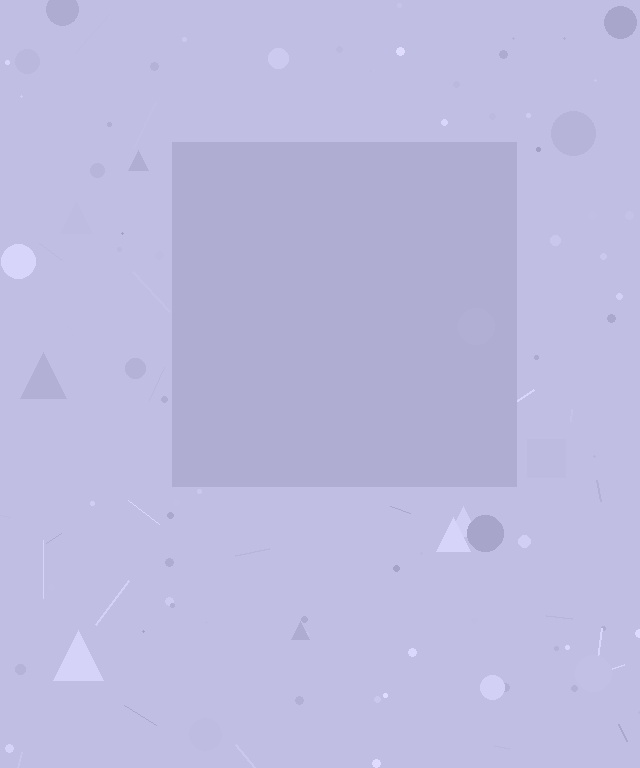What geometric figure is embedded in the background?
A square is embedded in the background.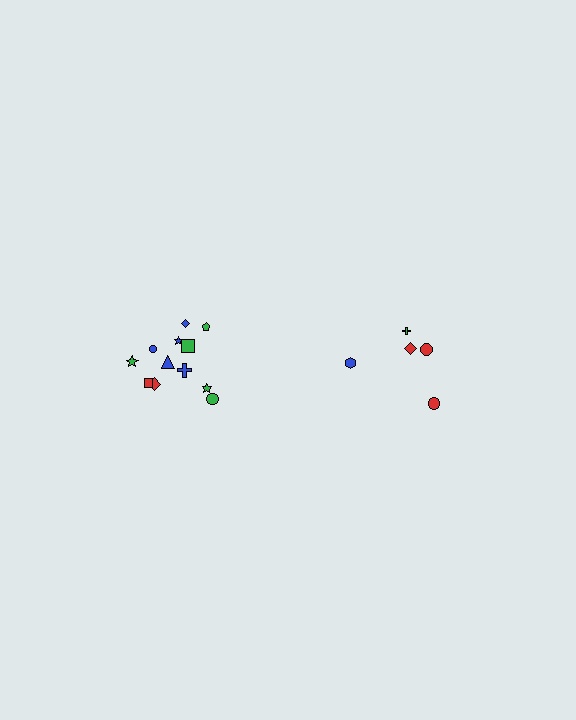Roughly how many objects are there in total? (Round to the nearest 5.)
Roughly 15 objects in total.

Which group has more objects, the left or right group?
The left group.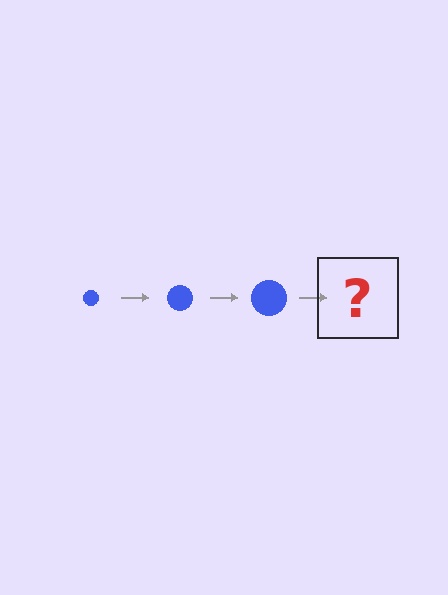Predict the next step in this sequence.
The next step is a blue circle, larger than the previous one.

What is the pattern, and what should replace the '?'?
The pattern is that the circle gets progressively larger each step. The '?' should be a blue circle, larger than the previous one.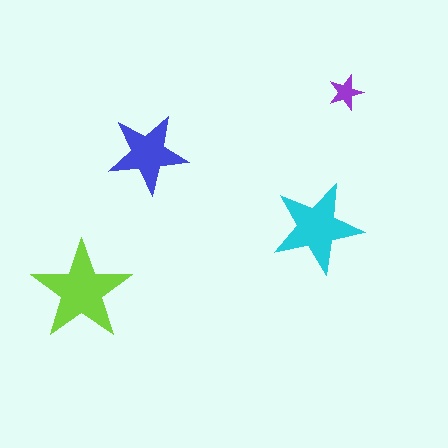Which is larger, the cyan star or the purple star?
The cyan one.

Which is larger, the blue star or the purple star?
The blue one.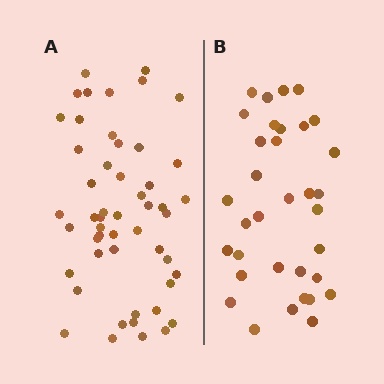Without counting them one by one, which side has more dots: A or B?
Region A (the left region) has more dots.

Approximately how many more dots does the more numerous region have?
Region A has approximately 15 more dots than region B.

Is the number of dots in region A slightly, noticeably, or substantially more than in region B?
Region A has substantially more. The ratio is roughly 1.5 to 1.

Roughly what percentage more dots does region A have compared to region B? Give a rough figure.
About 50% more.